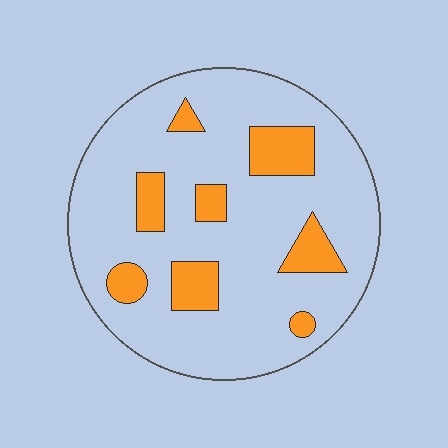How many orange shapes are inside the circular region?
8.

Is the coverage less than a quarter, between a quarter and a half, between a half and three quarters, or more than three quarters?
Less than a quarter.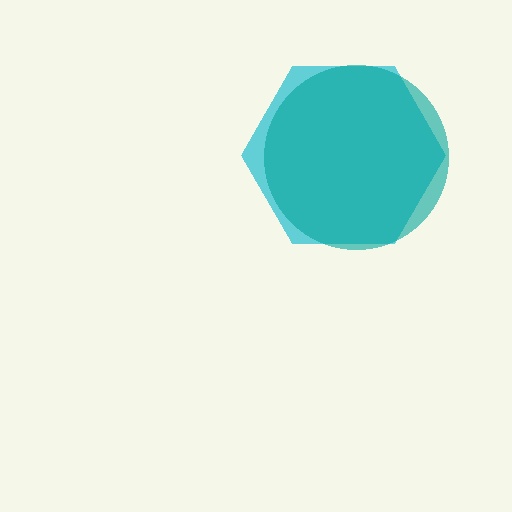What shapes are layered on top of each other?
The layered shapes are: a cyan hexagon, a teal circle.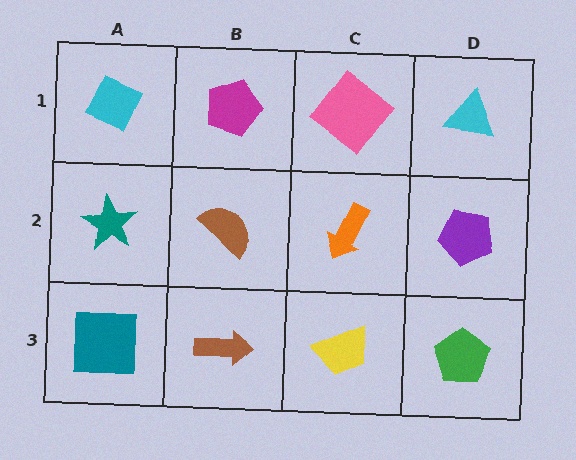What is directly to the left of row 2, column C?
A brown semicircle.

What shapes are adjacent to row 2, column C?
A pink diamond (row 1, column C), a yellow trapezoid (row 3, column C), a brown semicircle (row 2, column B), a purple pentagon (row 2, column D).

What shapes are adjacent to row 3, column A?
A teal star (row 2, column A), a brown arrow (row 3, column B).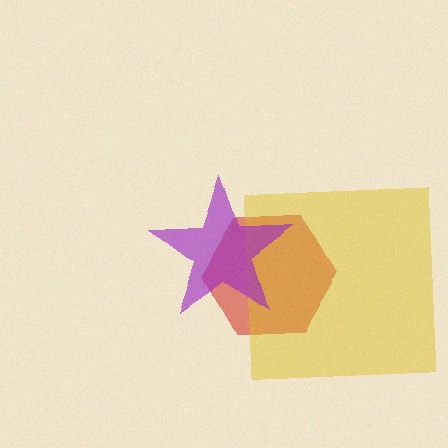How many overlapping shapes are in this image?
There are 3 overlapping shapes in the image.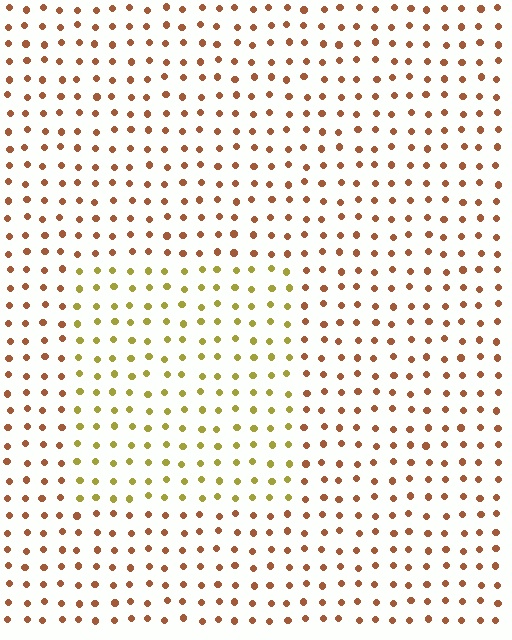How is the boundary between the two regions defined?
The boundary is defined purely by a slight shift in hue (about 42 degrees). Spacing, size, and orientation are identical on both sides.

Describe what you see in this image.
The image is filled with small brown elements in a uniform arrangement. A rectangle-shaped region is visible where the elements are tinted to a slightly different hue, forming a subtle color boundary.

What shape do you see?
I see a rectangle.